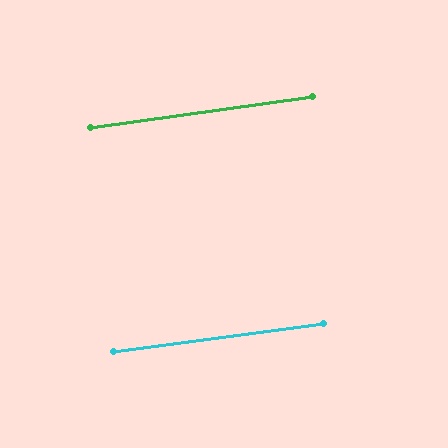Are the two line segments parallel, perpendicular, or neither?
Parallel — their directions differ by only 0.6°.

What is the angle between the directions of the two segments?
Approximately 1 degree.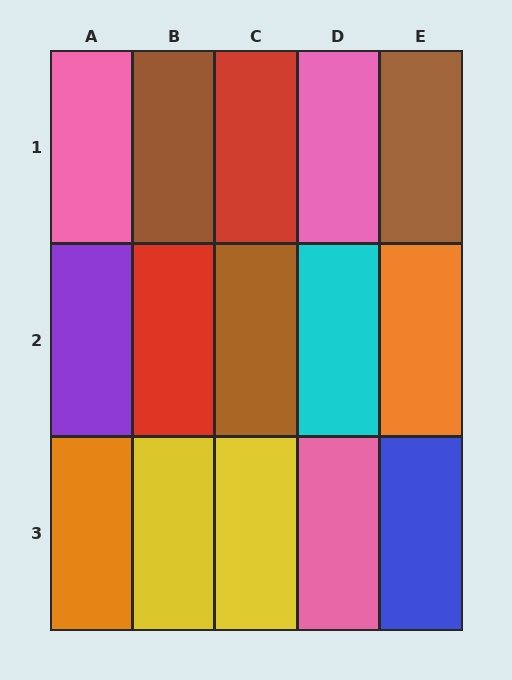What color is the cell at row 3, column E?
Blue.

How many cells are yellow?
2 cells are yellow.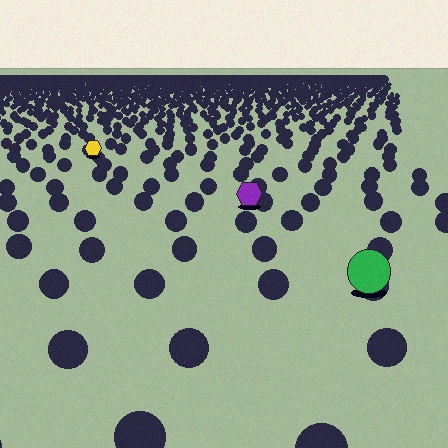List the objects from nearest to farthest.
From nearest to farthest: the green circle, the purple hexagon, the yellow hexagon.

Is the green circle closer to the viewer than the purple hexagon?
Yes. The green circle is closer — you can tell from the texture gradient: the ground texture is coarser near it.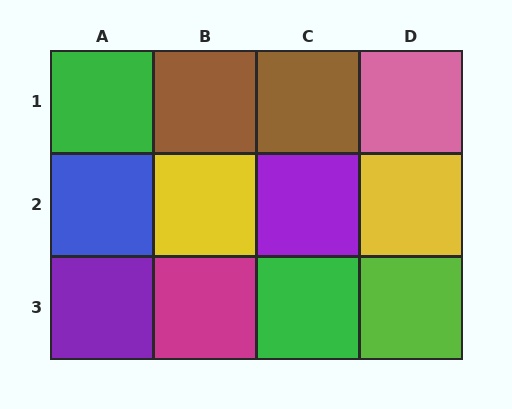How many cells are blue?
1 cell is blue.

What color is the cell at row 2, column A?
Blue.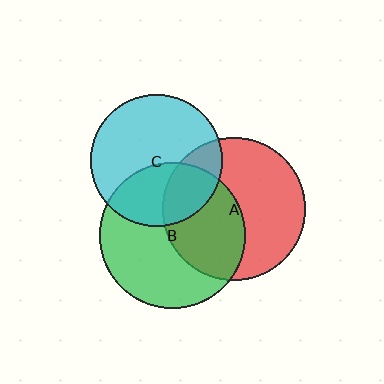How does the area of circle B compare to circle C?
Approximately 1.2 times.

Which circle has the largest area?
Circle B (green).